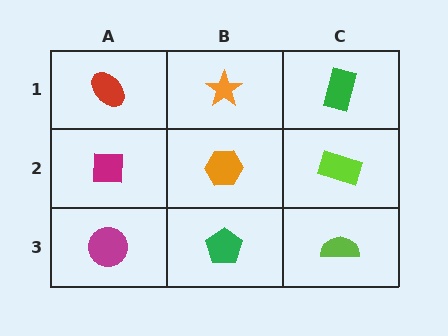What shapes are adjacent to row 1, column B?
An orange hexagon (row 2, column B), a red ellipse (row 1, column A), a green rectangle (row 1, column C).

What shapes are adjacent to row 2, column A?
A red ellipse (row 1, column A), a magenta circle (row 3, column A), an orange hexagon (row 2, column B).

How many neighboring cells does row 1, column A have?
2.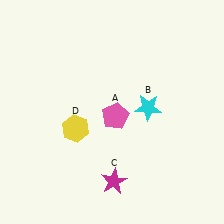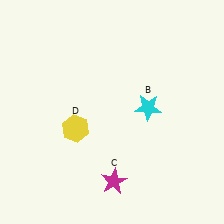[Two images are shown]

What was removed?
The pink pentagon (A) was removed in Image 2.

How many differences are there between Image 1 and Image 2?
There is 1 difference between the two images.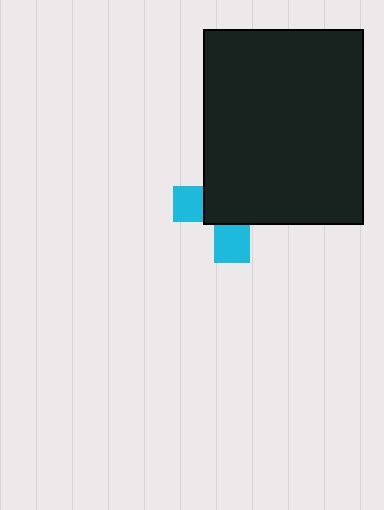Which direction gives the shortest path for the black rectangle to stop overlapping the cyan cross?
Moving toward the upper-right gives the shortest separation.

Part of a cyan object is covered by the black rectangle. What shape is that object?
It is a cross.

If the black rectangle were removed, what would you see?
You would see the complete cyan cross.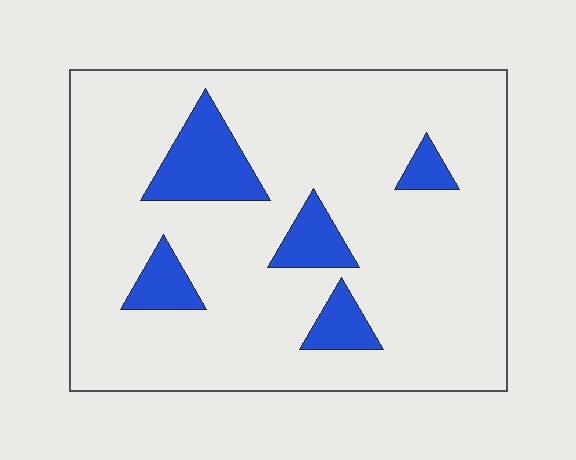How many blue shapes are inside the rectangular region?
5.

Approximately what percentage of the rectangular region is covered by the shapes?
Approximately 15%.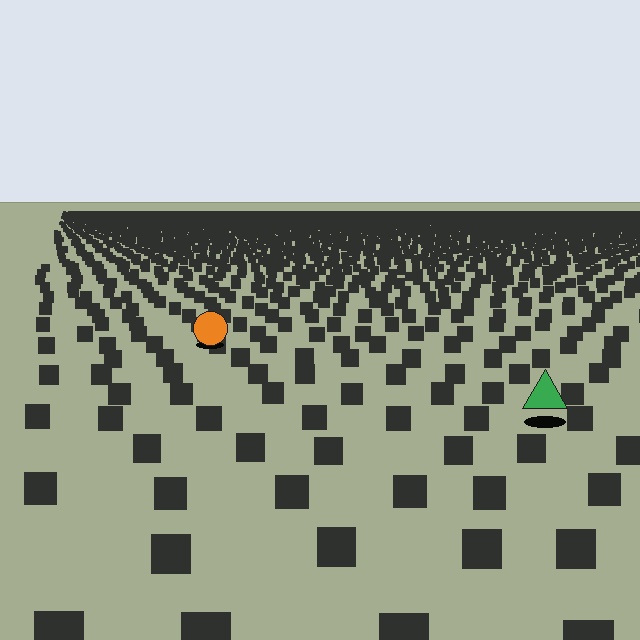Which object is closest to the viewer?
The green triangle is closest. The texture marks near it are larger and more spread out.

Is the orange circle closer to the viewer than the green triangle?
No. The green triangle is closer — you can tell from the texture gradient: the ground texture is coarser near it.